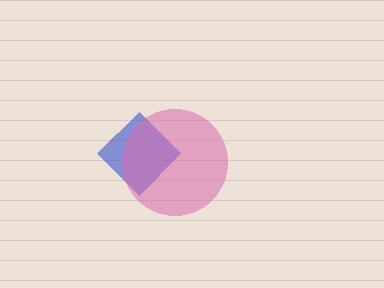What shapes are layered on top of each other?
The layered shapes are: a blue diamond, a pink circle.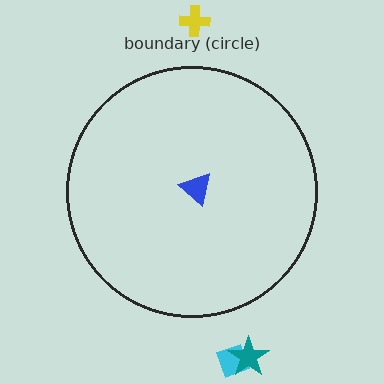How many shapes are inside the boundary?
1 inside, 3 outside.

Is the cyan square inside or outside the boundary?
Outside.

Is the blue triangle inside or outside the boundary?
Inside.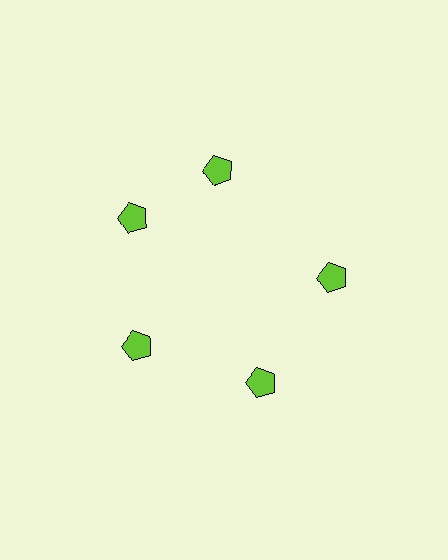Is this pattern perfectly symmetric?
No. The 5 lime pentagons are arranged in a ring, but one element near the 1 o'clock position is rotated out of alignment along the ring, breaking the 5-fold rotational symmetry.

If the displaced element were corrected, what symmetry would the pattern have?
It would have 5-fold rotational symmetry — the pattern would map onto itself every 72 degrees.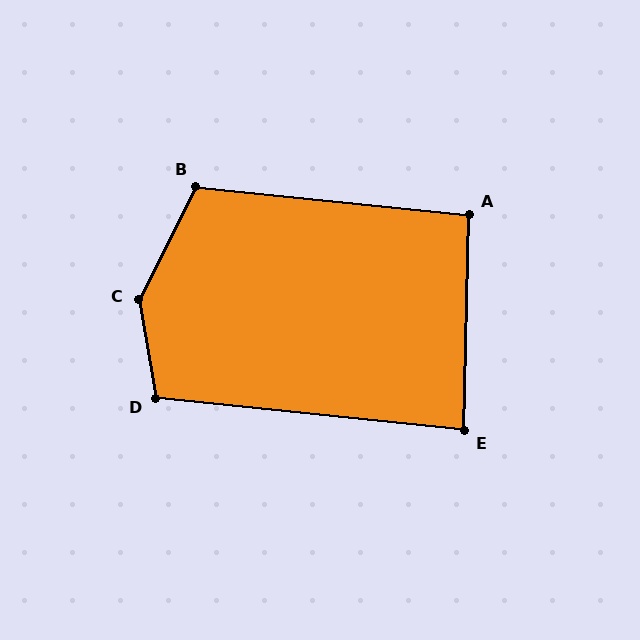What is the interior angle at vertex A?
Approximately 95 degrees (approximately right).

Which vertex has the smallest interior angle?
E, at approximately 85 degrees.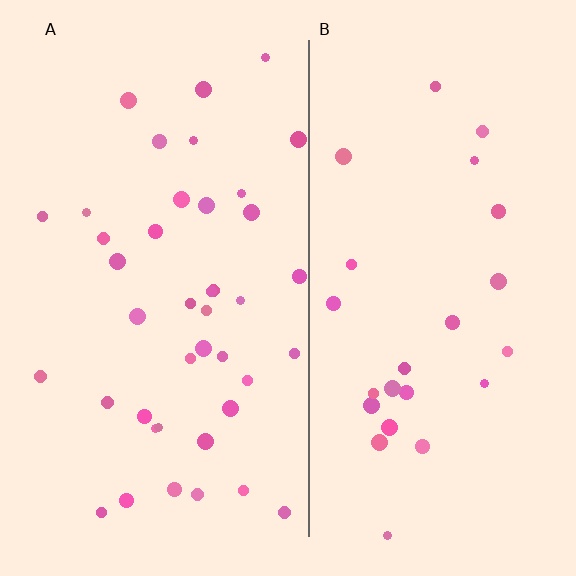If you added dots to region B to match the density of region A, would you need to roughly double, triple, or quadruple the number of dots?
Approximately double.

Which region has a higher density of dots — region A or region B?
A (the left).